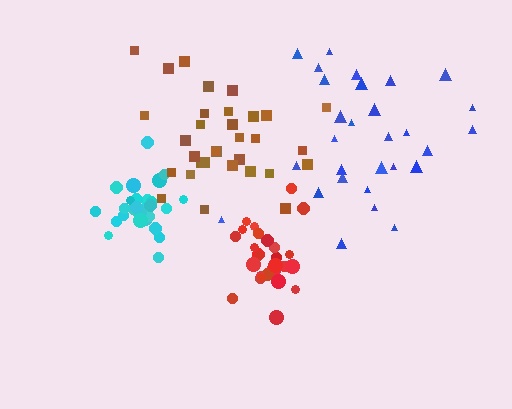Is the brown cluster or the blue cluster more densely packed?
Brown.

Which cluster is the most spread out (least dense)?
Blue.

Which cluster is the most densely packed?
Red.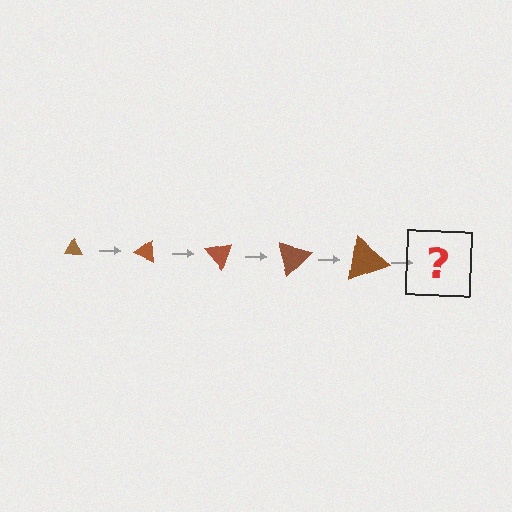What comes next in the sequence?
The next element should be a triangle, larger than the previous one and rotated 125 degrees from the start.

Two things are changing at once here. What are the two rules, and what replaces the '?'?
The two rules are that the triangle grows larger each step and it rotates 25 degrees each step. The '?' should be a triangle, larger than the previous one and rotated 125 degrees from the start.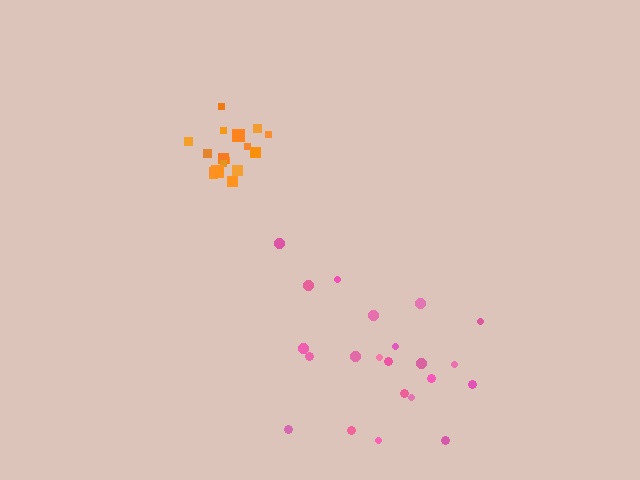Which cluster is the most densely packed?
Orange.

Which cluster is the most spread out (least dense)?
Pink.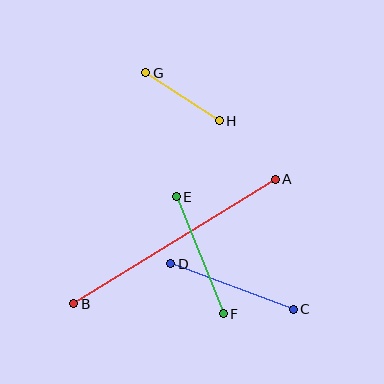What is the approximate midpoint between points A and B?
The midpoint is at approximately (174, 242) pixels.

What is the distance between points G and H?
The distance is approximately 88 pixels.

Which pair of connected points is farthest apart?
Points A and B are farthest apart.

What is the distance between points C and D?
The distance is approximately 131 pixels.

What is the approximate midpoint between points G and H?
The midpoint is at approximately (183, 97) pixels.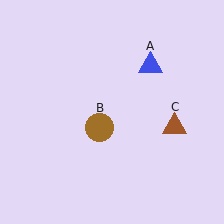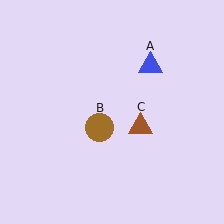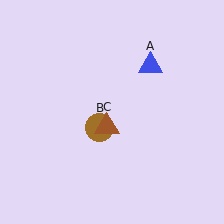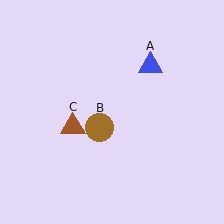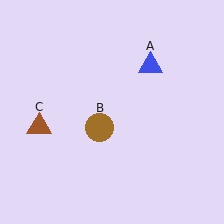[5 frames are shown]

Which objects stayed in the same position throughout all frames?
Blue triangle (object A) and brown circle (object B) remained stationary.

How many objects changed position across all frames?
1 object changed position: brown triangle (object C).